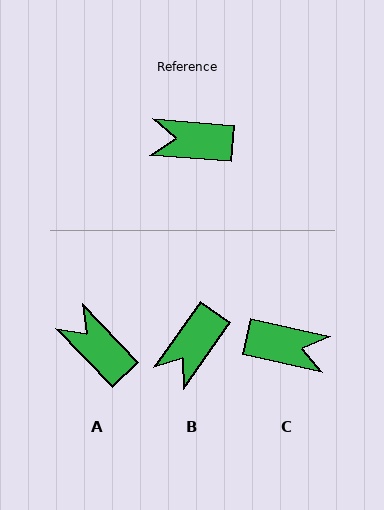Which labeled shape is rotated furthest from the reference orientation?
C, about 172 degrees away.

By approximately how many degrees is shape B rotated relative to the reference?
Approximately 59 degrees counter-clockwise.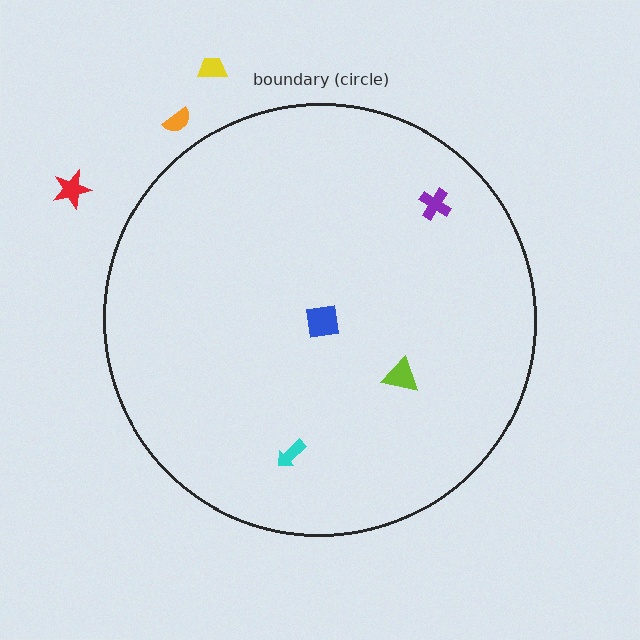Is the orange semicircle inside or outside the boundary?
Outside.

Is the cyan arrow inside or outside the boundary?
Inside.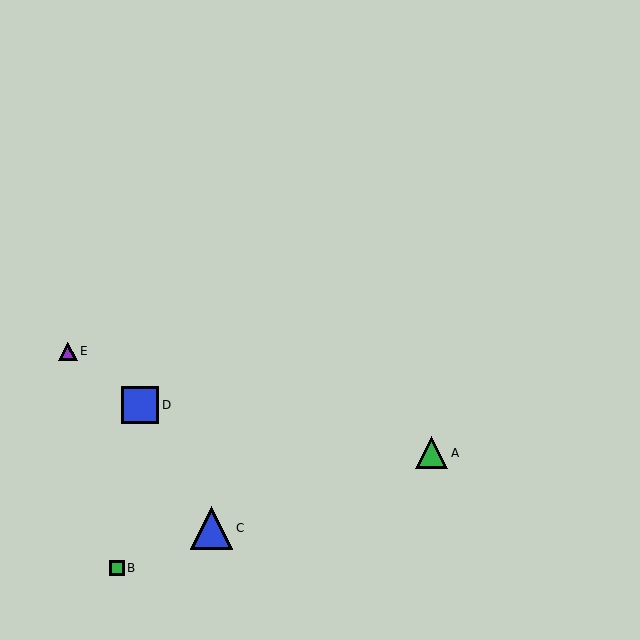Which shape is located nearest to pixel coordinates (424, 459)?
The green triangle (labeled A) at (432, 453) is nearest to that location.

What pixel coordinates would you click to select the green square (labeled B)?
Click at (117, 568) to select the green square B.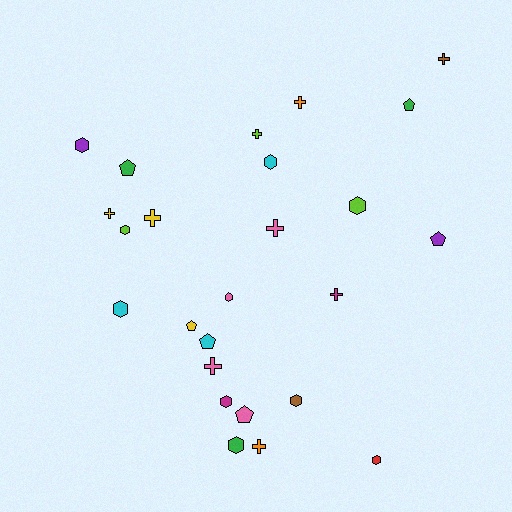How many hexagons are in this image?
There are 10 hexagons.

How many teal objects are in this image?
There are no teal objects.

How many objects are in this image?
There are 25 objects.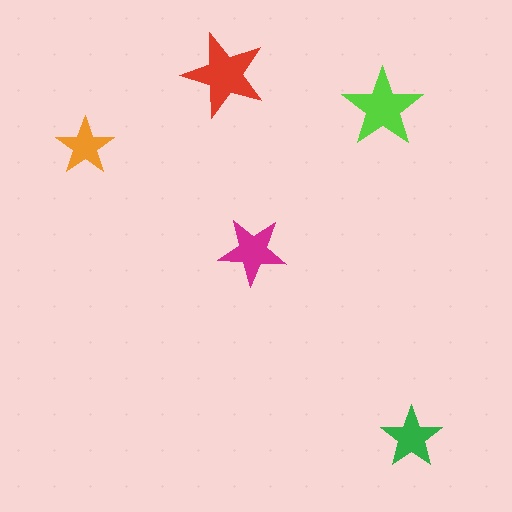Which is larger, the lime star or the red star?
The red one.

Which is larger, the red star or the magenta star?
The red one.